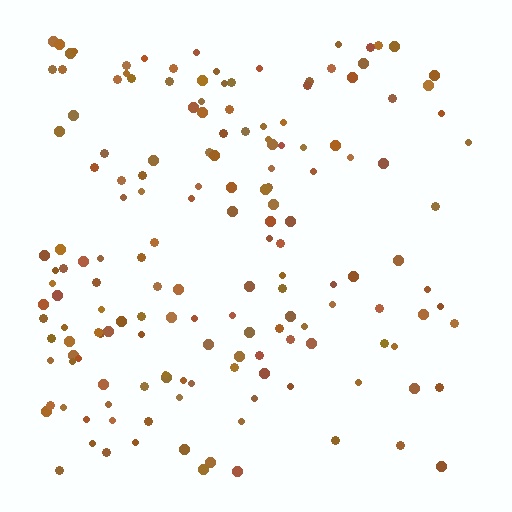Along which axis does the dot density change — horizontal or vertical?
Horizontal.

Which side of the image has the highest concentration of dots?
The left.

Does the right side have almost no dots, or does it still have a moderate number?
Still a moderate number, just noticeably fewer than the left.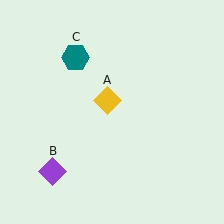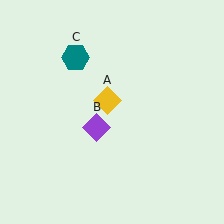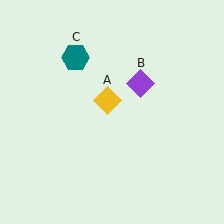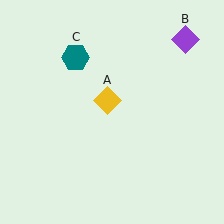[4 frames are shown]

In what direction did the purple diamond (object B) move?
The purple diamond (object B) moved up and to the right.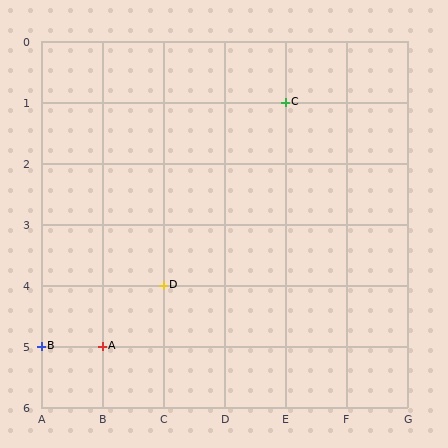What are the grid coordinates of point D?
Point D is at grid coordinates (C, 4).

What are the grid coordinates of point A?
Point A is at grid coordinates (B, 5).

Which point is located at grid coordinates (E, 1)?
Point C is at (E, 1).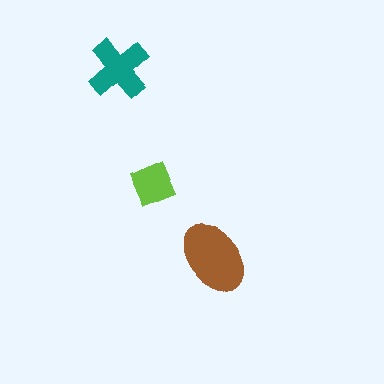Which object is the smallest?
The lime square.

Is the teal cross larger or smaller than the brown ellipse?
Smaller.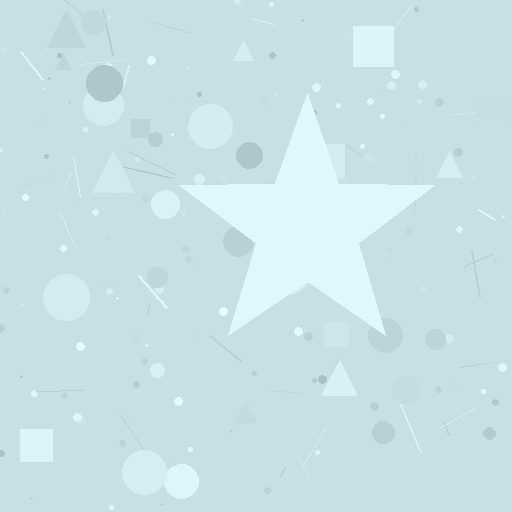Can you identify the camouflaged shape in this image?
The camouflaged shape is a star.